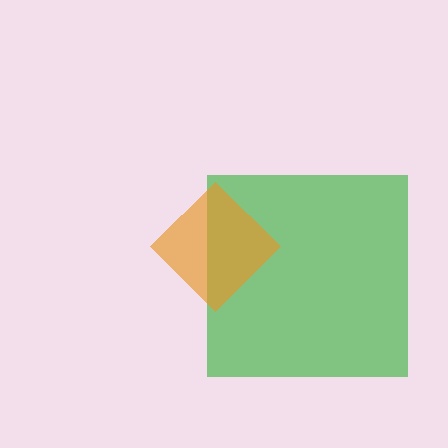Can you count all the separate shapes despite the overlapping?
Yes, there are 2 separate shapes.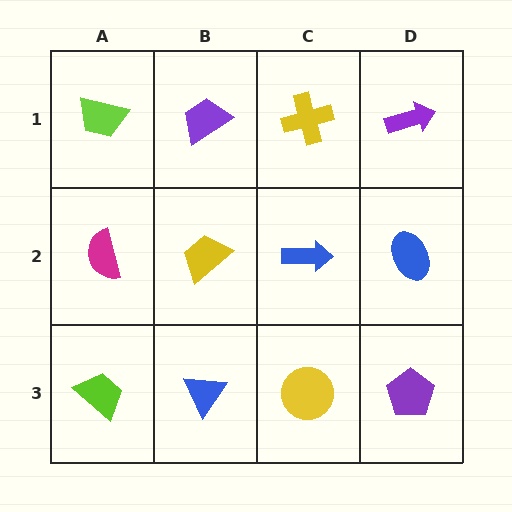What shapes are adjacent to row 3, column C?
A blue arrow (row 2, column C), a blue triangle (row 3, column B), a purple pentagon (row 3, column D).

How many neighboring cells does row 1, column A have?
2.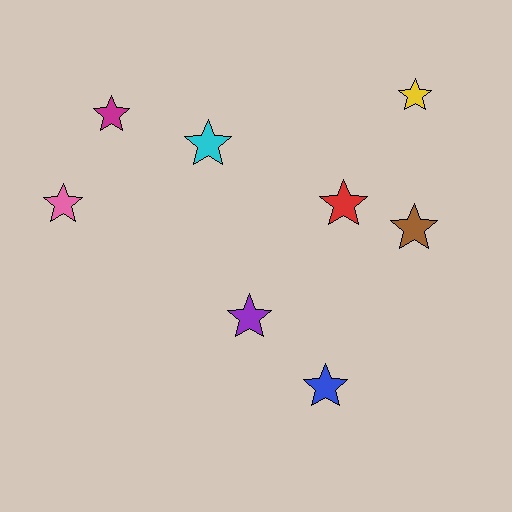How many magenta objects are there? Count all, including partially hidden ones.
There is 1 magenta object.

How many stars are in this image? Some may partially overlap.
There are 8 stars.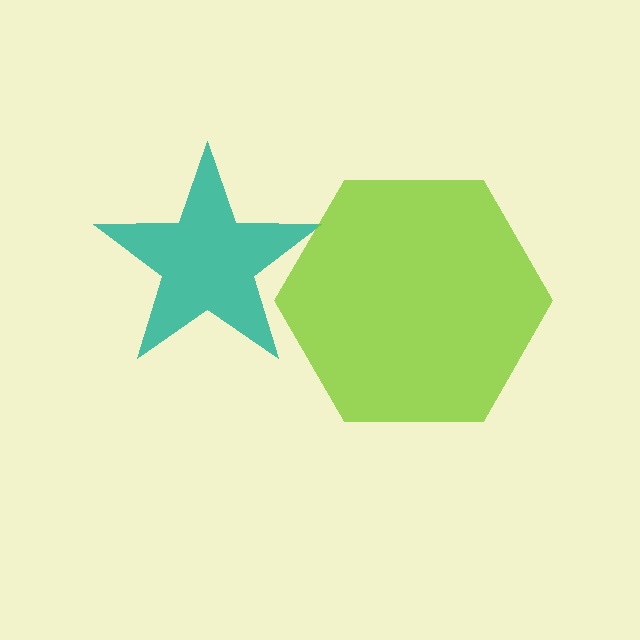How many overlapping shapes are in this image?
There are 2 overlapping shapes in the image.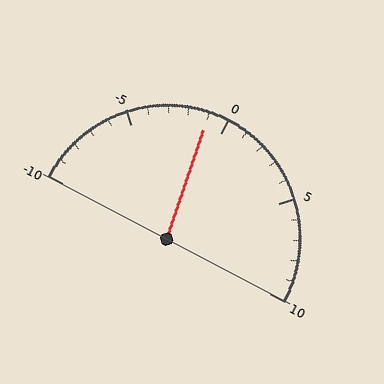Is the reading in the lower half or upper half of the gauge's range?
The reading is in the lower half of the range (-10 to 10).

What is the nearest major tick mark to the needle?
The nearest major tick mark is 0.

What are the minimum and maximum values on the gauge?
The gauge ranges from -10 to 10.